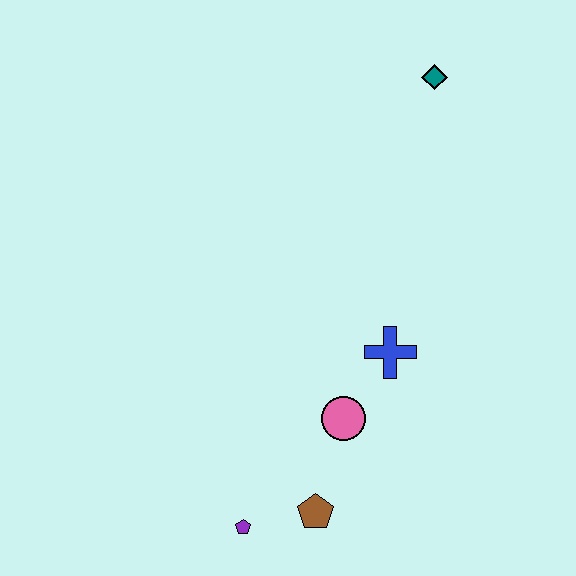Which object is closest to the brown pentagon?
The purple pentagon is closest to the brown pentagon.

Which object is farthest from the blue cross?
The teal diamond is farthest from the blue cross.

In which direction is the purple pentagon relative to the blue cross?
The purple pentagon is below the blue cross.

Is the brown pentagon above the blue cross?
No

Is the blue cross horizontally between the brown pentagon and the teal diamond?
Yes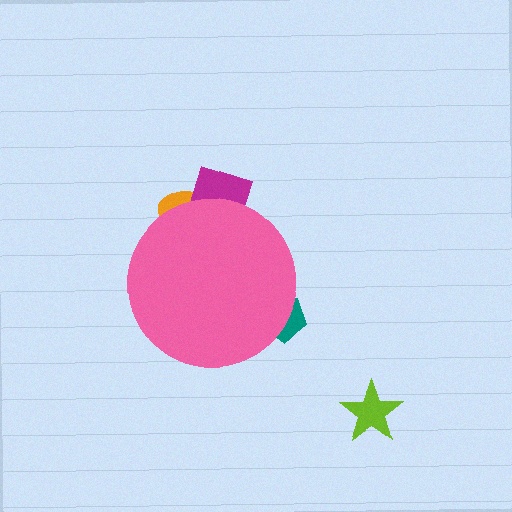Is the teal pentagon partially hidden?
Yes, the teal pentagon is partially hidden behind the pink circle.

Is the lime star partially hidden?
No, the lime star is fully visible.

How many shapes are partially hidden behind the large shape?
3 shapes are partially hidden.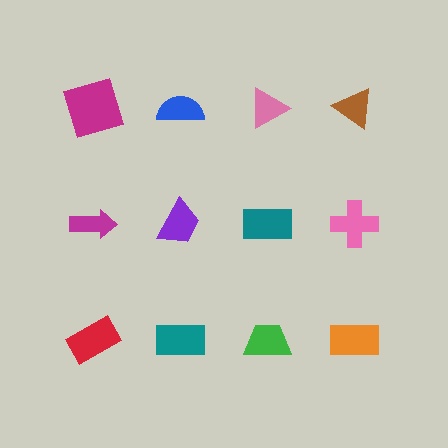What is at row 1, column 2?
A blue semicircle.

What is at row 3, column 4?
An orange rectangle.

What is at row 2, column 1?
A magenta arrow.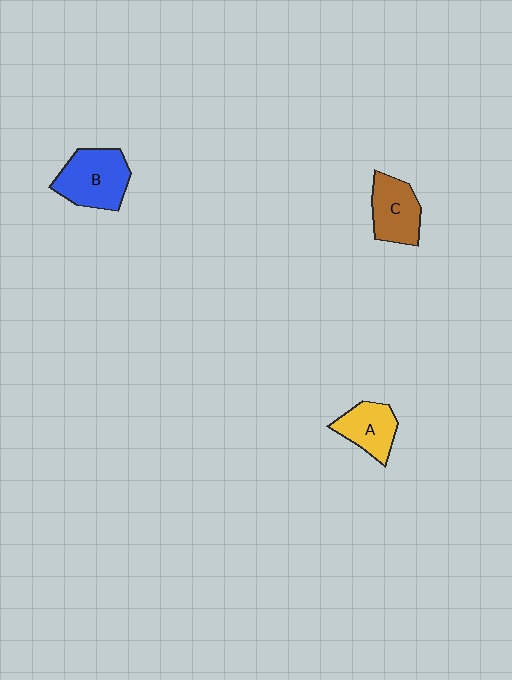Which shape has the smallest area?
Shape A (yellow).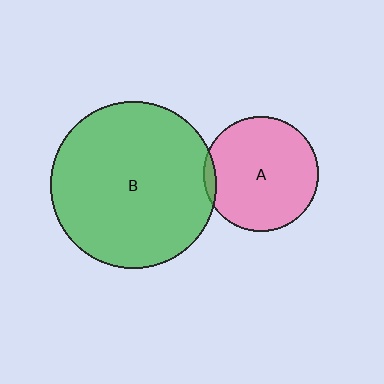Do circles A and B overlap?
Yes.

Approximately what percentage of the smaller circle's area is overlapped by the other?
Approximately 5%.